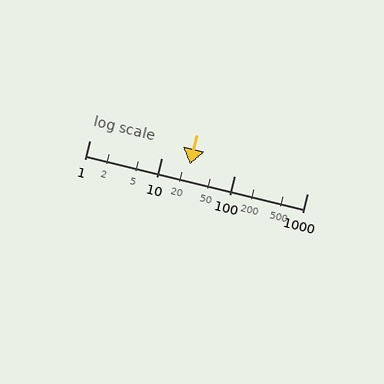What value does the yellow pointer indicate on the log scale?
The pointer indicates approximately 24.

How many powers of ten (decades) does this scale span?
The scale spans 3 decades, from 1 to 1000.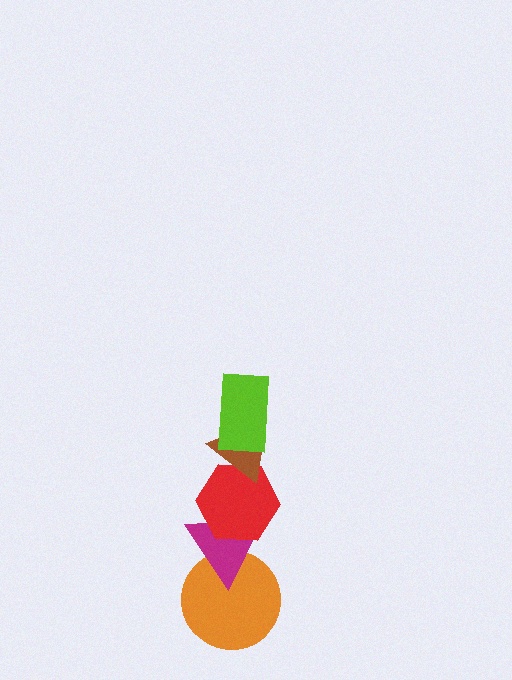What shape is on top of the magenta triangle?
The red hexagon is on top of the magenta triangle.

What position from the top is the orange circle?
The orange circle is 5th from the top.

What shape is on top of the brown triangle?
The lime rectangle is on top of the brown triangle.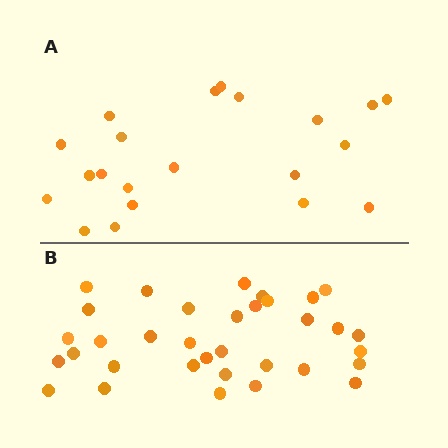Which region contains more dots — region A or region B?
Region B (the bottom region) has more dots.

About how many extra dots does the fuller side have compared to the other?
Region B has approximately 15 more dots than region A.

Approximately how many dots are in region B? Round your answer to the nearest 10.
About 30 dots. (The exact count is 34, which rounds to 30.)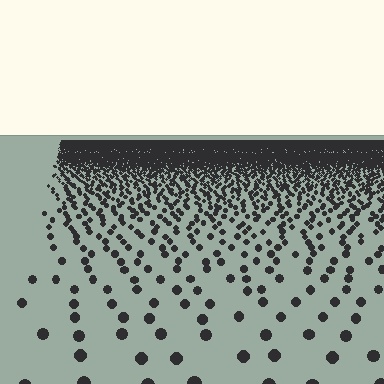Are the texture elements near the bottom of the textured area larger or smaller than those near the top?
Larger. Near the bottom, elements are closer to the viewer and appear at a bigger on-screen size.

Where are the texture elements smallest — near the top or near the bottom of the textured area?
Near the top.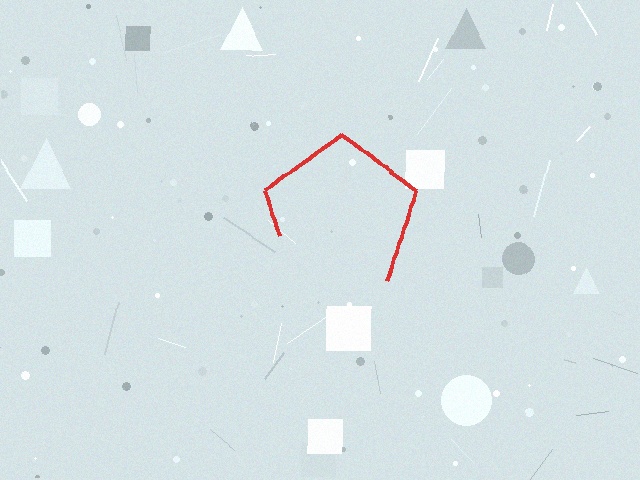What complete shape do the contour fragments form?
The contour fragments form a pentagon.